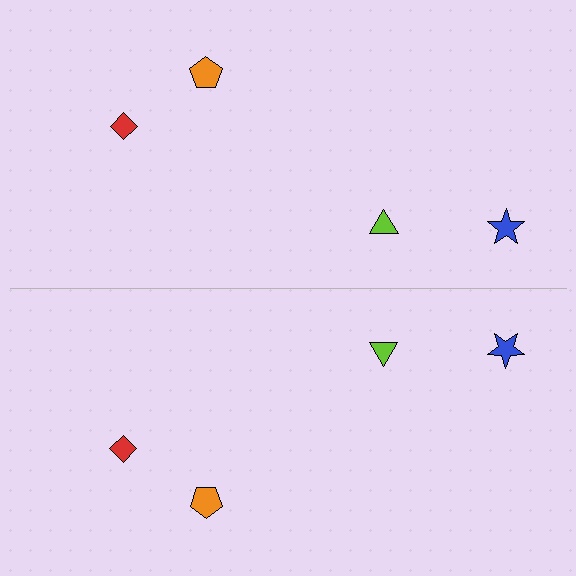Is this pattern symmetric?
Yes, this pattern has bilateral (reflection) symmetry.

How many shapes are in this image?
There are 8 shapes in this image.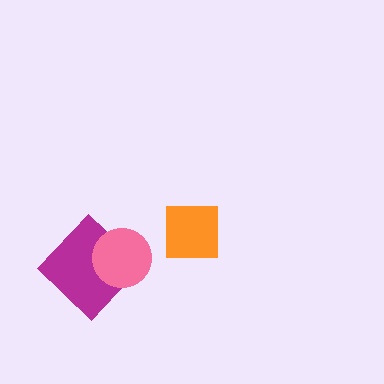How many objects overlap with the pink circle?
1 object overlaps with the pink circle.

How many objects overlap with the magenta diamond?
1 object overlaps with the magenta diamond.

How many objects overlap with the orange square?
0 objects overlap with the orange square.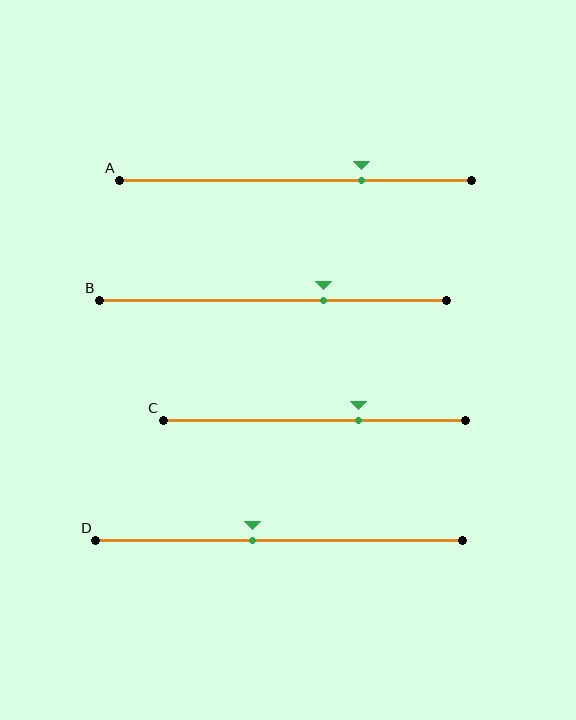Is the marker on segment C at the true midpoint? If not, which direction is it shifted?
No, the marker on segment C is shifted to the right by about 15% of the segment length.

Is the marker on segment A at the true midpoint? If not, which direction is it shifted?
No, the marker on segment A is shifted to the right by about 19% of the segment length.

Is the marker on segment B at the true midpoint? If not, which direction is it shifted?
No, the marker on segment B is shifted to the right by about 14% of the segment length.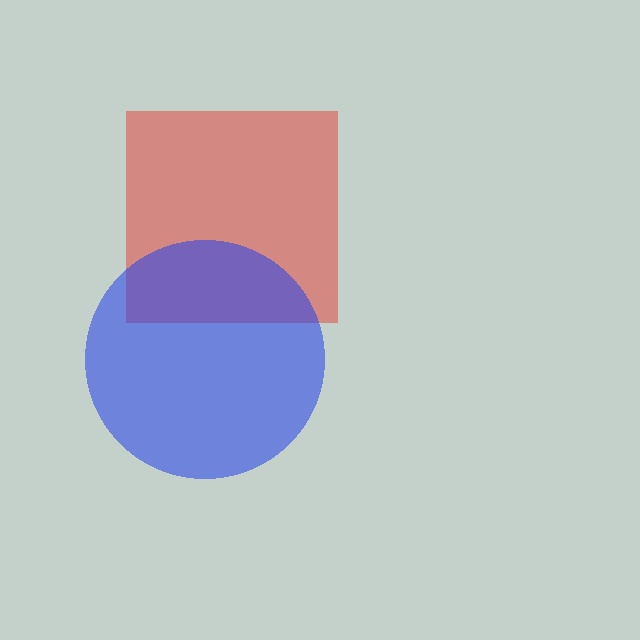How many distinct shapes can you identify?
There are 2 distinct shapes: a red square, a blue circle.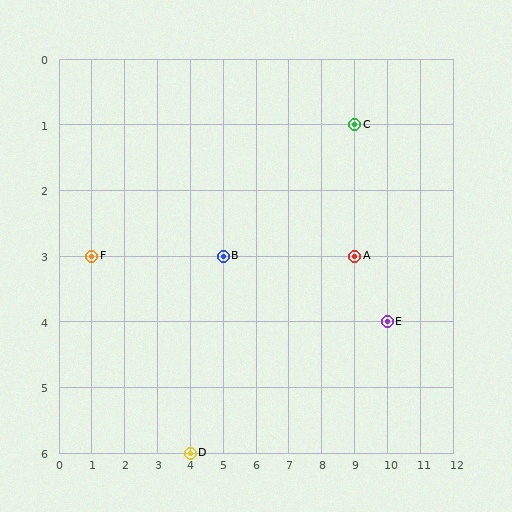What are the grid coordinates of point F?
Point F is at grid coordinates (1, 3).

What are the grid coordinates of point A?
Point A is at grid coordinates (9, 3).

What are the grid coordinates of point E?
Point E is at grid coordinates (10, 4).